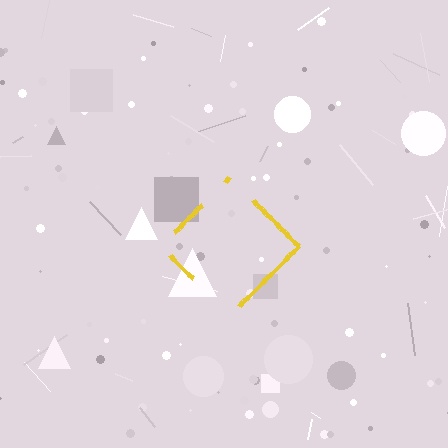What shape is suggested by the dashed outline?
The dashed outline suggests a diamond.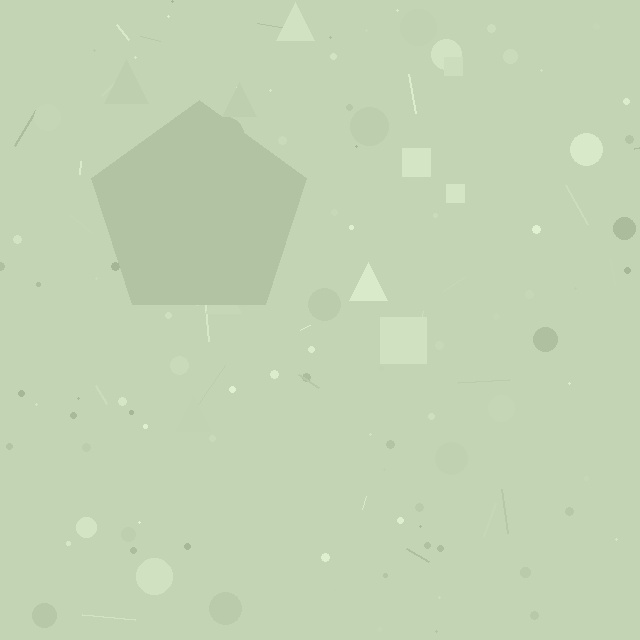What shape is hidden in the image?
A pentagon is hidden in the image.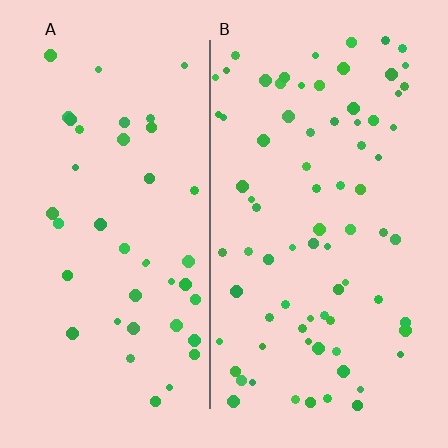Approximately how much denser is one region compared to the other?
Approximately 1.8× — region B over region A.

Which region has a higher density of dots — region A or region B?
B (the right).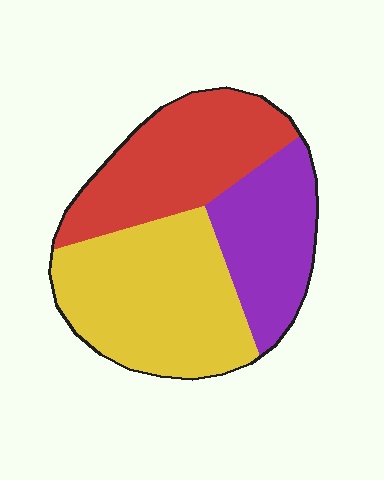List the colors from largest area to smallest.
From largest to smallest: yellow, red, purple.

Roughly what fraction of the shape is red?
Red covers around 35% of the shape.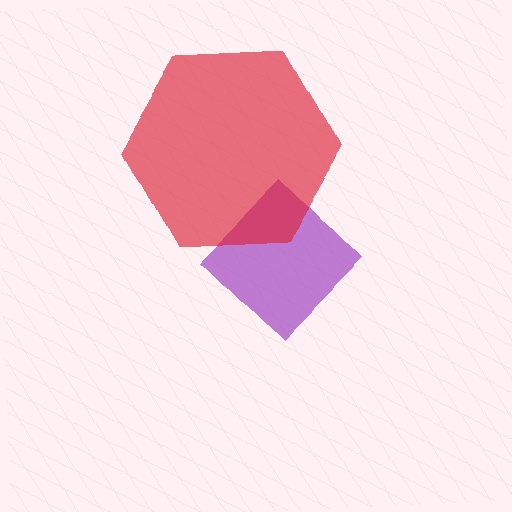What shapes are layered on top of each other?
The layered shapes are: a purple diamond, a red hexagon.